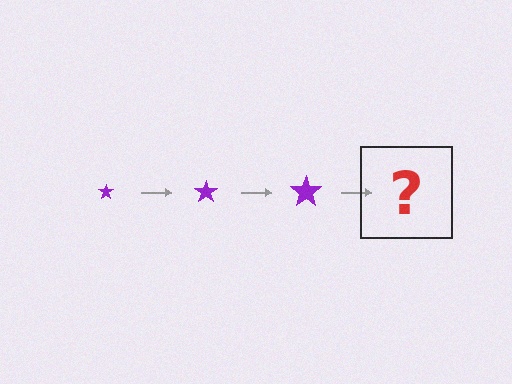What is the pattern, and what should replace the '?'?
The pattern is that the star gets progressively larger each step. The '?' should be a purple star, larger than the previous one.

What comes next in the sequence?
The next element should be a purple star, larger than the previous one.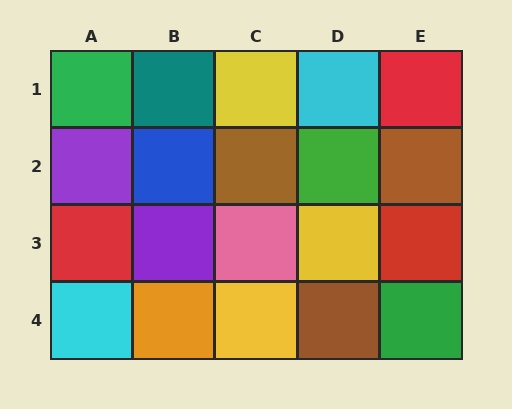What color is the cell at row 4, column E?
Green.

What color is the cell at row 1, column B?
Teal.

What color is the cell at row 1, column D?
Cyan.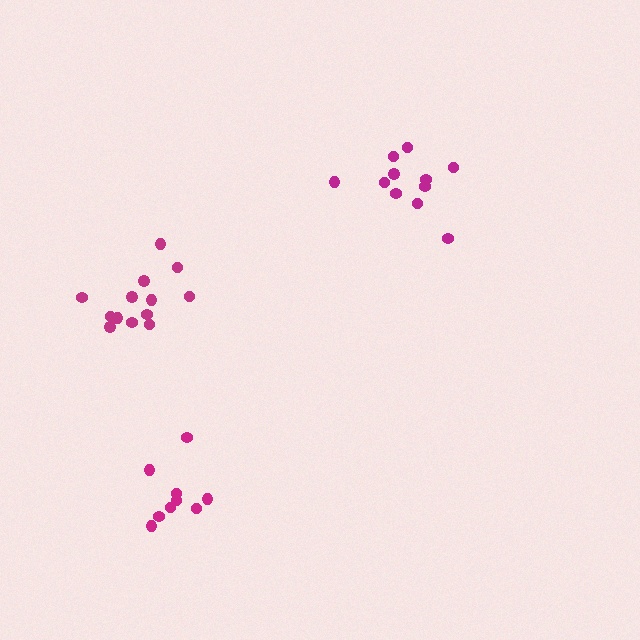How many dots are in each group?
Group 1: 11 dots, Group 2: 9 dots, Group 3: 13 dots (33 total).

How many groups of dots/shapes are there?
There are 3 groups.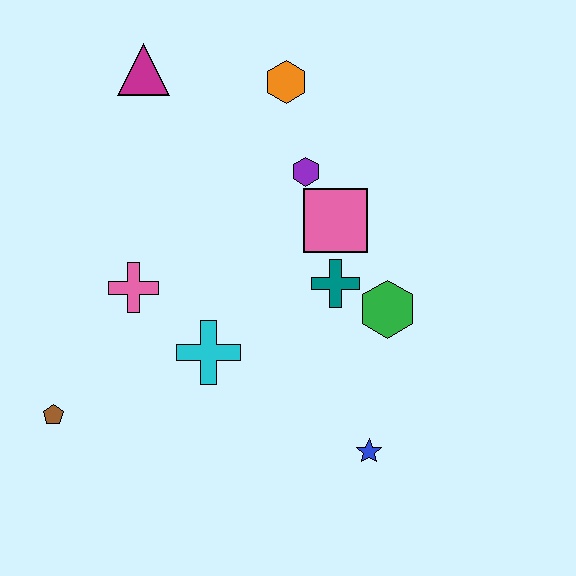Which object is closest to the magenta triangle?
The orange hexagon is closest to the magenta triangle.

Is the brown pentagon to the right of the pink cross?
No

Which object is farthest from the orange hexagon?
The brown pentagon is farthest from the orange hexagon.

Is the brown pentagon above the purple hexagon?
No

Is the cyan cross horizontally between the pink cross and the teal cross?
Yes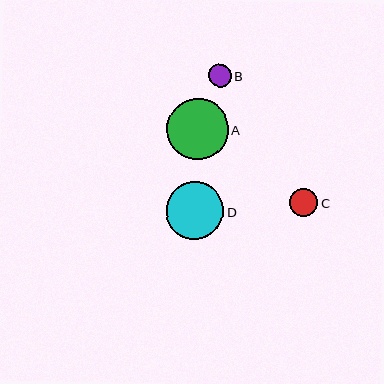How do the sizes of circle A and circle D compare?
Circle A and circle D are approximately the same size.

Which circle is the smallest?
Circle B is the smallest with a size of approximately 23 pixels.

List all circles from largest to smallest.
From largest to smallest: A, D, C, B.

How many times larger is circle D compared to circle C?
Circle D is approximately 2.0 times the size of circle C.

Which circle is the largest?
Circle A is the largest with a size of approximately 62 pixels.